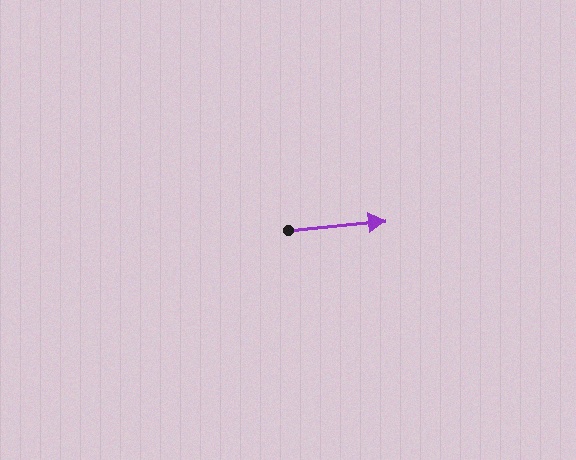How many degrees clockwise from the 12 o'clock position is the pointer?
Approximately 85 degrees.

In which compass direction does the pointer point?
East.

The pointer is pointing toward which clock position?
Roughly 3 o'clock.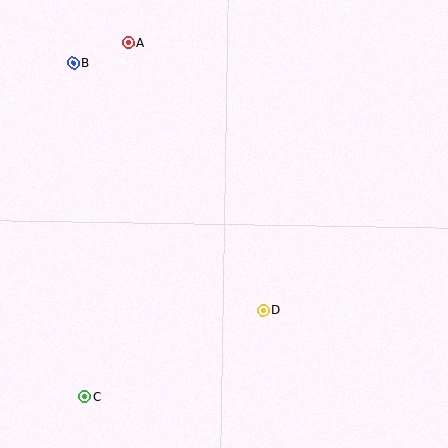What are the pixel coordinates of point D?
Point D is at (263, 310).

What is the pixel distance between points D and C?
The distance between D and C is 198 pixels.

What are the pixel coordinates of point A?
Point A is at (128, 43).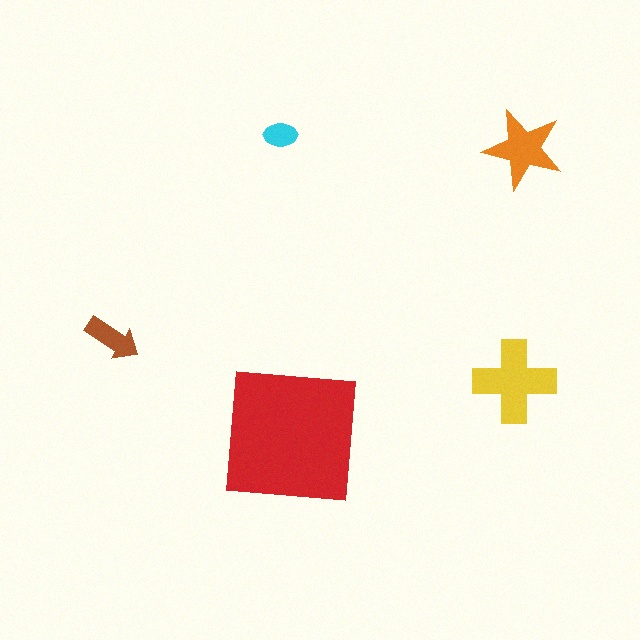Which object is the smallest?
The cyan ellipse.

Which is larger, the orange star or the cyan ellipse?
The orange star.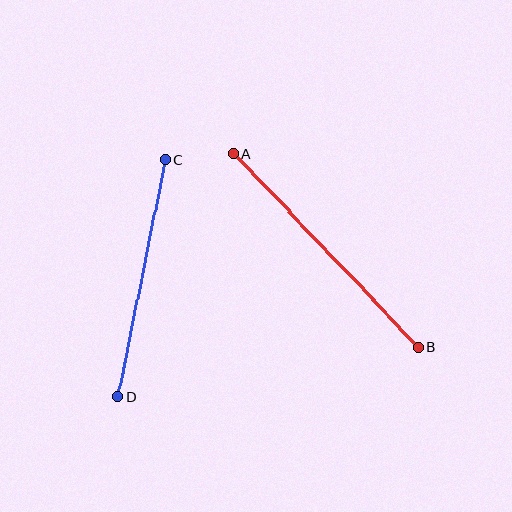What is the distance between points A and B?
The distance is approximately 268 pixels.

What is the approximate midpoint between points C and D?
The midpoint is at approximately (142, 278) pixels.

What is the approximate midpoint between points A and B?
The midpoint is at approximately (326, 250) pixels.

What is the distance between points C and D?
The distance is approximately 242 pixels.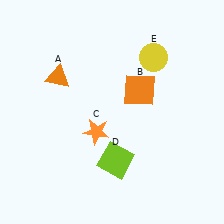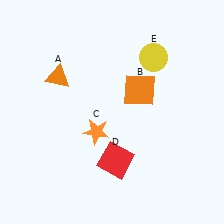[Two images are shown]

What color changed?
The square (D) changed from lime in Image 1 to red in Image 2.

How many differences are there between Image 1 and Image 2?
There is 1 difference between the two images.